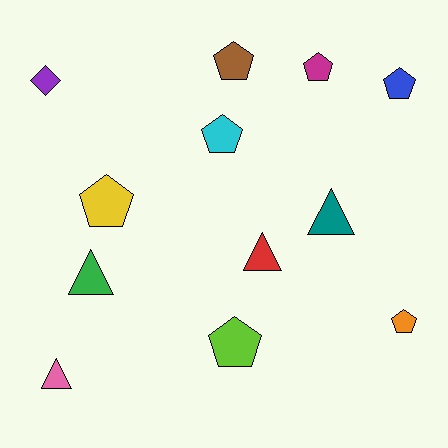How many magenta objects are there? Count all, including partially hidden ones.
There is 1 magenta object.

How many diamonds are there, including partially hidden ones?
There is 1 diamond.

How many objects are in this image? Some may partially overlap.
There are 12 objects.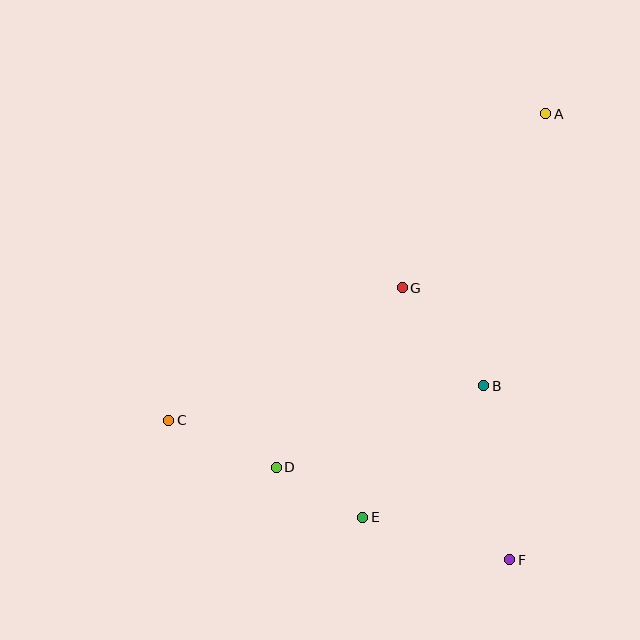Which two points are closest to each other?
Points D and E are closest to each other.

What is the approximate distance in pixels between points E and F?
The distance between E and F is approximately 153 pixels.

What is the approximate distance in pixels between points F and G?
The distance between F and G is approximately 292 pixels.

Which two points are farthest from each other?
Points A and C are farthest from each other.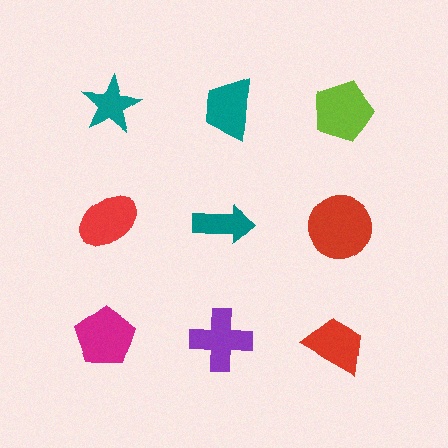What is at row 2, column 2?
A teal arrow.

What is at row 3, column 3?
A red trapezoid.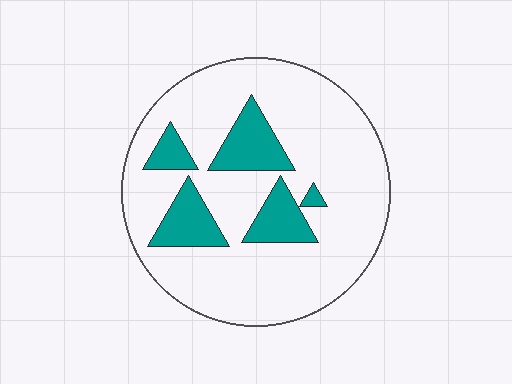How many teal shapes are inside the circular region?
5.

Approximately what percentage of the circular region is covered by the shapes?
Approximately 20%.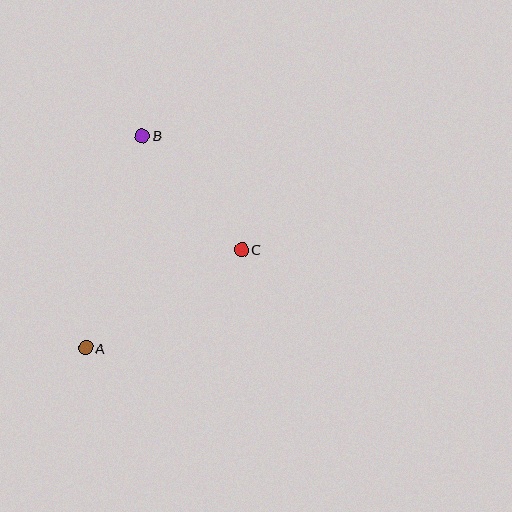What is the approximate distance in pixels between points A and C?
The distance between A and C is approximately 184 pixels.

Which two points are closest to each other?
Points B and C are closest to each other.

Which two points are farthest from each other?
Points A and B are farthest from each other.